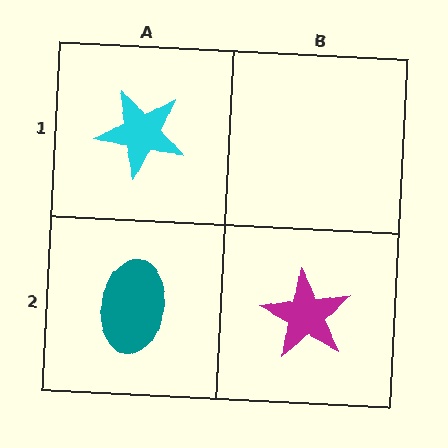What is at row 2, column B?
A magenta star.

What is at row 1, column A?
A cyan star.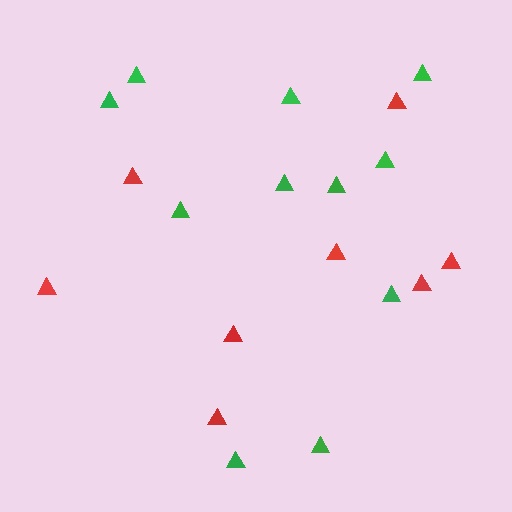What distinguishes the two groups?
There are 2 groups: one group of red triangles (8) and one group of green triangles (11).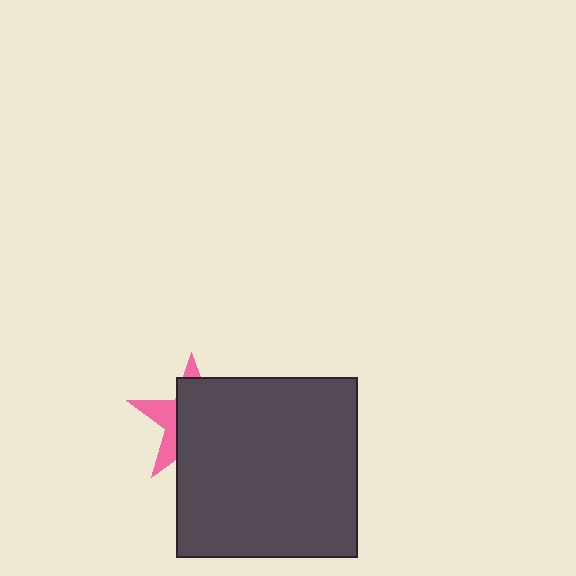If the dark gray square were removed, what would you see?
You would see the complete pink star.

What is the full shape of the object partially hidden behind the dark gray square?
The partially hidden object is a pink star.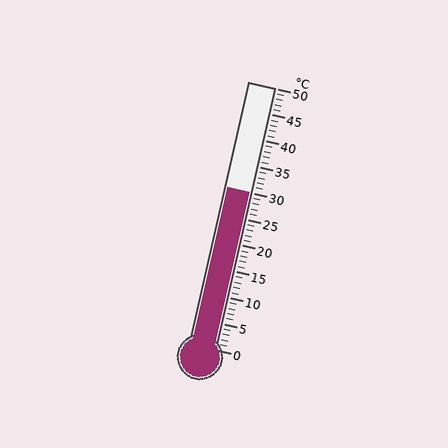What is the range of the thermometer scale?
The thermometer scale ranges from 0°C to 50°C.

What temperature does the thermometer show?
The thermometer shows approximately 30°C.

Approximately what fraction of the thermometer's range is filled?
The thermometer is filled to approximately 60% of its range.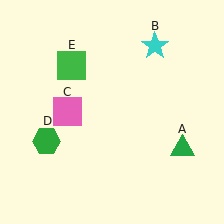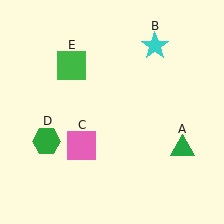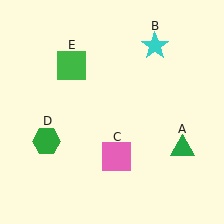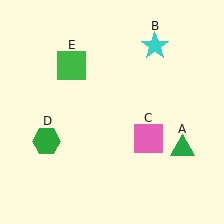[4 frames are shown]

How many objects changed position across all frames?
1 object changed position: pink square (object C).